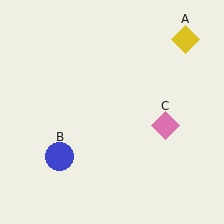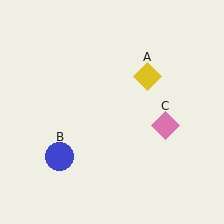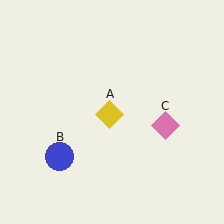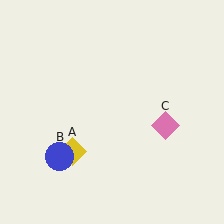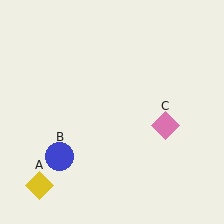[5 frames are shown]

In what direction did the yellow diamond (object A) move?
The yellow diamond (object A) moved down and to the left.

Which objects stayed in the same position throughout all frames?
Blue circle (object B) and pink diamond (object C) remained stationary.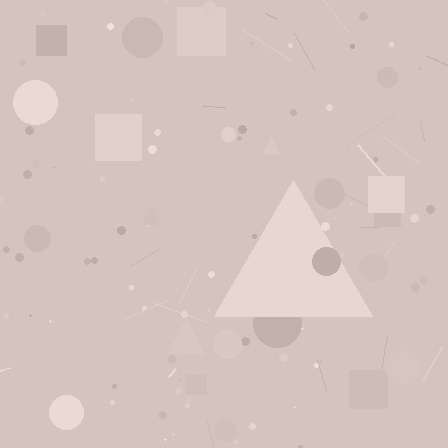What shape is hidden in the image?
A triangle is hidden in the image.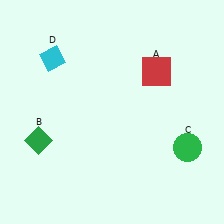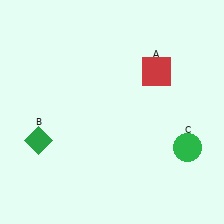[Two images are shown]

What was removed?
The cyan diamond (D) was removed in Image 2.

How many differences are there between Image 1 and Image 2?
There is 1 difference between the two images.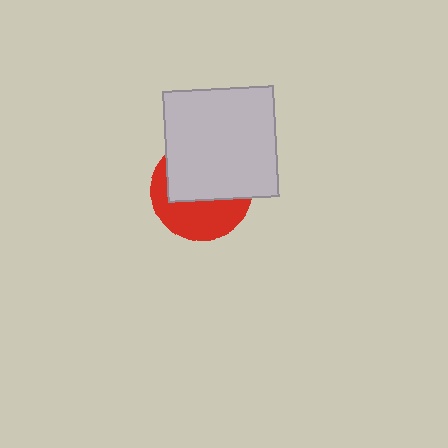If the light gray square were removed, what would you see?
You would see the complete red circle.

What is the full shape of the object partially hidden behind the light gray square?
The partially hidden object is a red circle.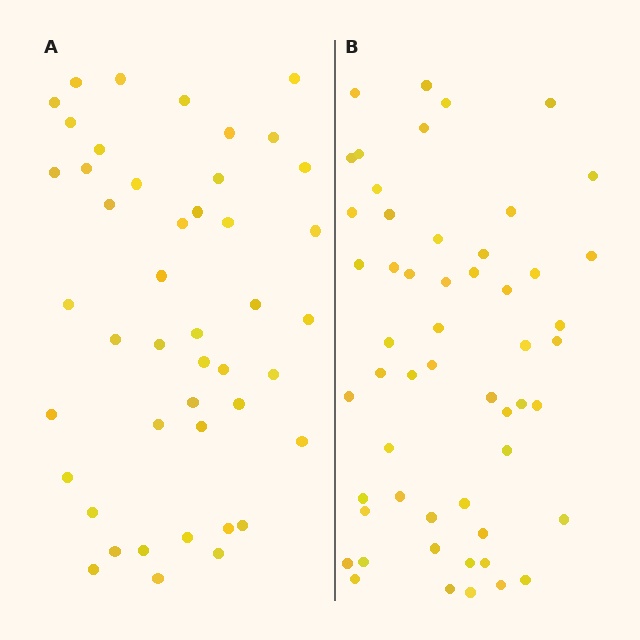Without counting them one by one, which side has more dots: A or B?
Region B (the right region) has more dots.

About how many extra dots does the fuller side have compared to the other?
Region B has roughly 8 or so more dots than region A.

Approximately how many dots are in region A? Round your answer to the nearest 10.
About 40 dots. (The exact count is 45, which rounds to 40.)